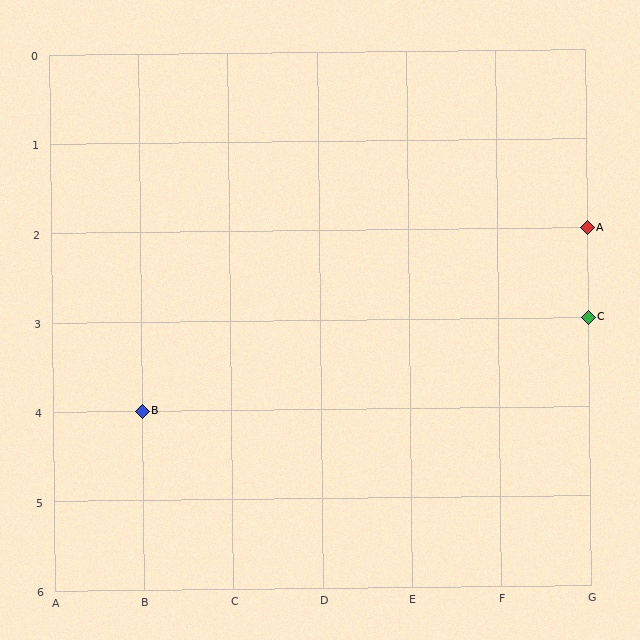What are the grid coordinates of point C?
Point C is at grid coordinates (G, 3).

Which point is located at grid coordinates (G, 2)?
Point A is at (G, 2).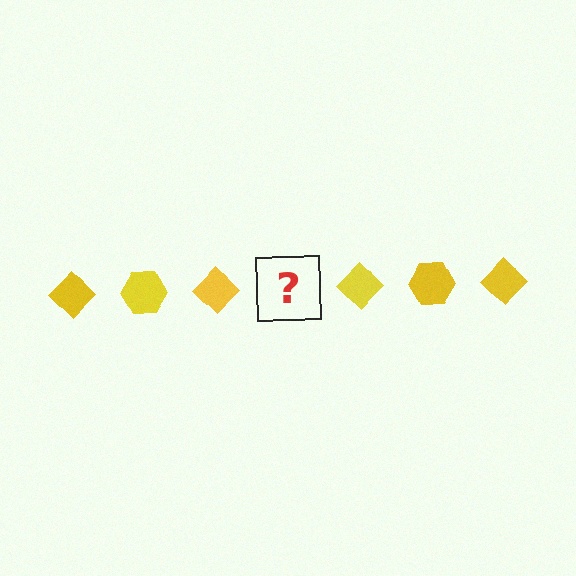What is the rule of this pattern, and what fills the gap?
The rule is that the pattern cycles through diamond, hexagon shapes in yellow. The gap should be filled with a yellow hexagon.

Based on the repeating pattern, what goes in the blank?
The blank should be a yellow hexagon.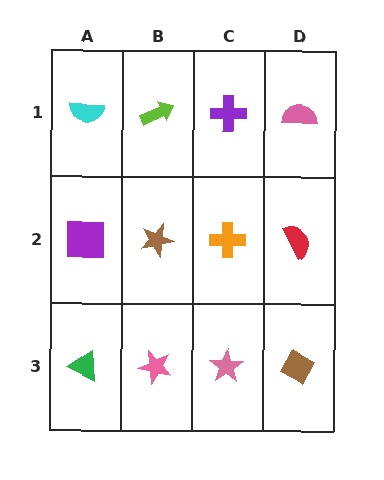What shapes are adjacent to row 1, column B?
A brown star (row 2, column B), a cyan semicircle (row 1, column A), a purple cross (row 1, column C).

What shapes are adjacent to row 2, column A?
A cyan semicircle (row 1, column A), a green triangle (row 3, column A), a brown star (row 2, column B).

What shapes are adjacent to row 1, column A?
A purple square (row 2, column A), a lime arrow (row 1, column B).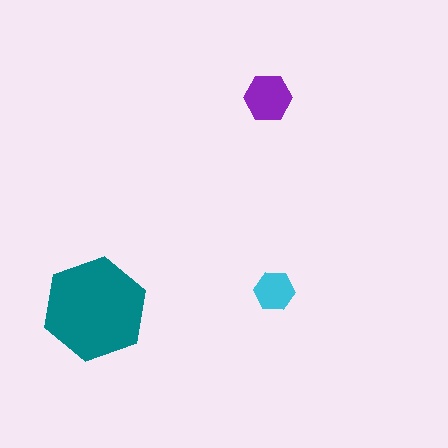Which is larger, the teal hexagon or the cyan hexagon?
The teal one.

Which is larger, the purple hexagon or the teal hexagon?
The teal one.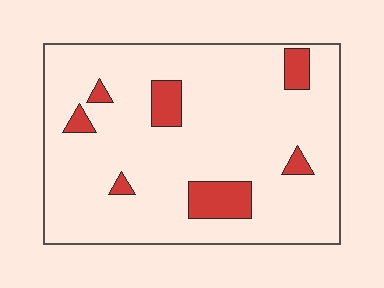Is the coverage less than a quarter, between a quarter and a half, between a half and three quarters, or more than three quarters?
Less than a quarter.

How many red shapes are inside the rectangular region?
7.